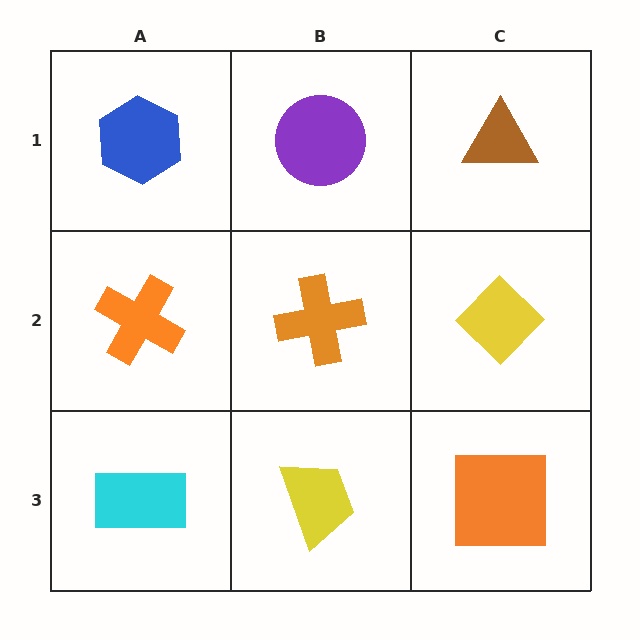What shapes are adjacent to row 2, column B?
A purple circle (row 1, column B), a yellow trapezoid (row 3, column B), an orange cross (row 2, column A), a yellow diamond (row 2, column C).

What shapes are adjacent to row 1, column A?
An orange cross (row 2, column A), a purple circle (row 1, column B).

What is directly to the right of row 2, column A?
An orange cross.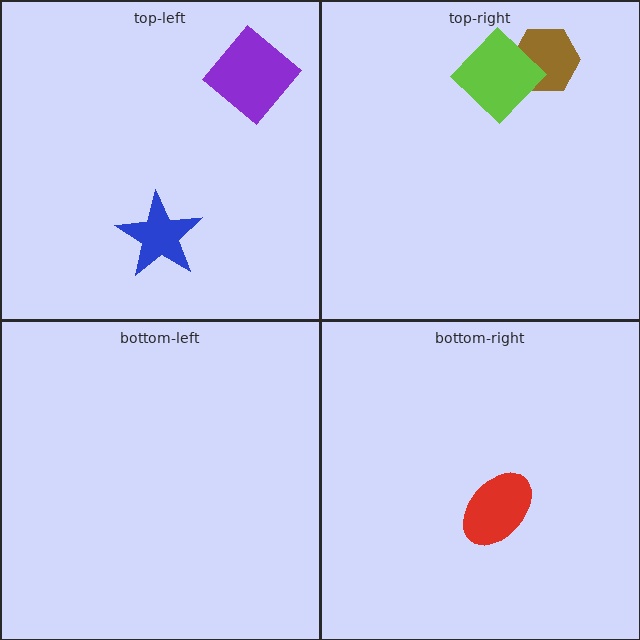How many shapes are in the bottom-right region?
1.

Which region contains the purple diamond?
The top-left region.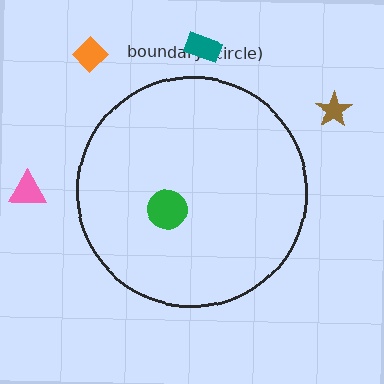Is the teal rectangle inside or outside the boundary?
Outside.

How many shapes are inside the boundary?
1 inside, 4 outside.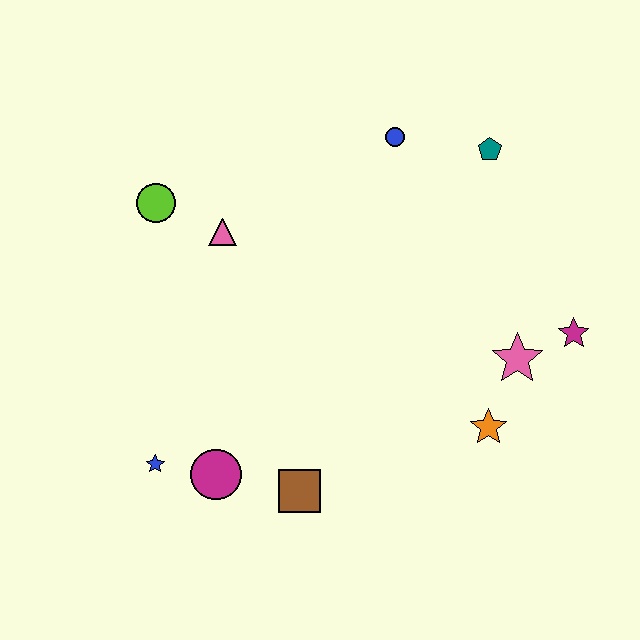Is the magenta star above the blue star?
Yes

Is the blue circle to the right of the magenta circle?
Yes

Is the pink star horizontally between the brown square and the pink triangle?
No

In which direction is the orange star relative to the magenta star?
The orange star is below the magenta star.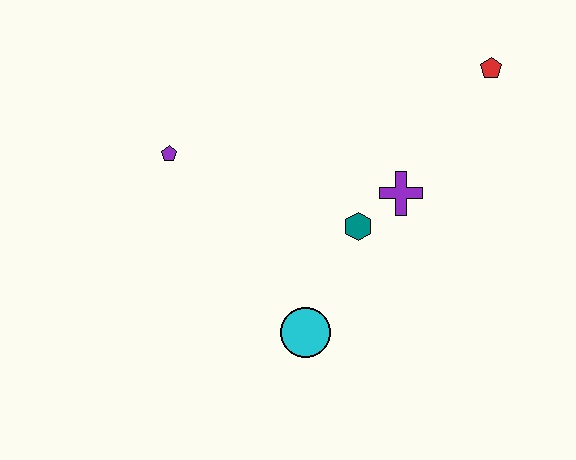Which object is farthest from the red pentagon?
The purple pentagon is farthest from the red pentagon.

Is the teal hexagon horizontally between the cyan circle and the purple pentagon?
No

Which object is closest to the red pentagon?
The purple cross is closest to the red pentagon.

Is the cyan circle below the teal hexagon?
Yes